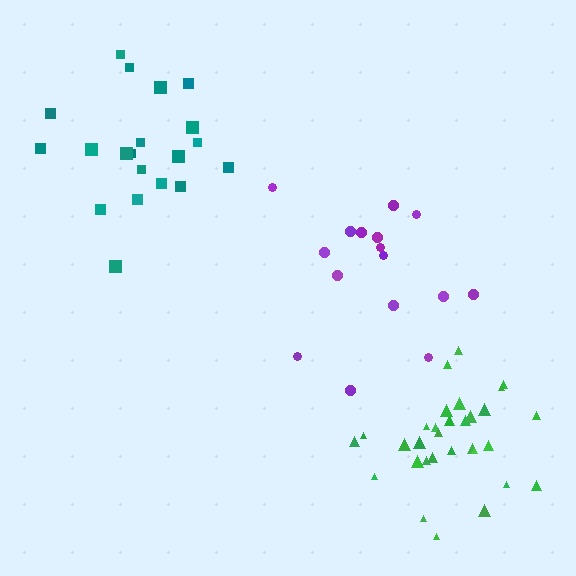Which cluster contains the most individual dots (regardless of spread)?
Green (31).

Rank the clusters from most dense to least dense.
green, teal, purple.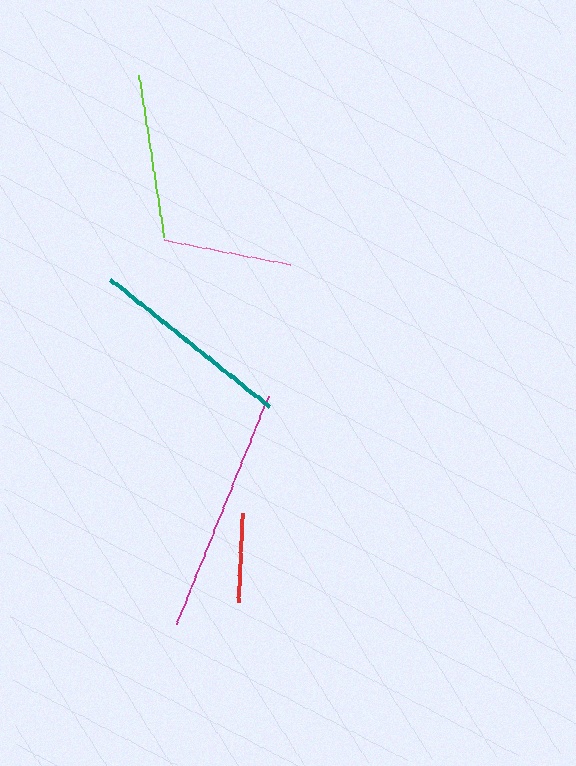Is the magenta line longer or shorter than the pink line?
The magenta line is longer than the pink line.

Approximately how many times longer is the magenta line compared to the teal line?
The magenta line is approximately 1.2 times the length of the teal line.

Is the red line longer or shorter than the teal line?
The teal line is longer than the red line.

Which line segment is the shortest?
The red line is the shortest at approximately 89 pixels.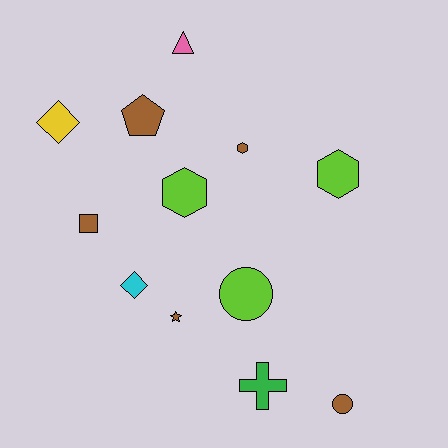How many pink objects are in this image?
There is 1 pink object.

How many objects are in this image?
There are 12 objects.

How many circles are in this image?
There are 2 circles.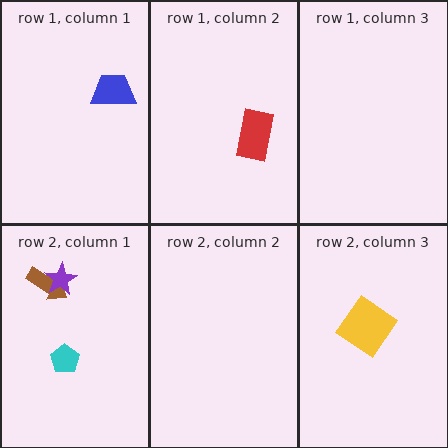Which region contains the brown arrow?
The row 2, column 1 region.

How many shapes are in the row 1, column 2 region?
1.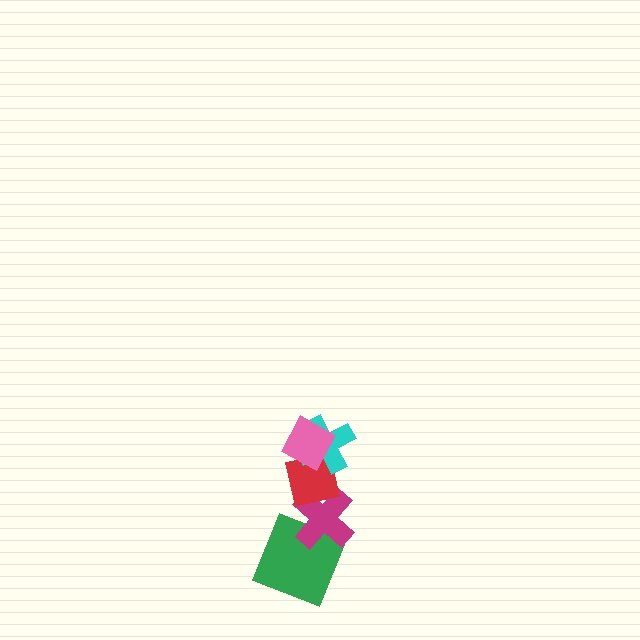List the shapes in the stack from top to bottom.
From top to bottom: the pink square, the cyan cross, the red square, the magenta cross, the green square.